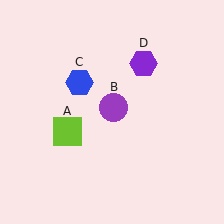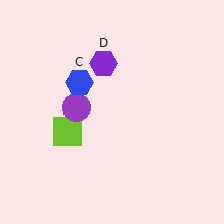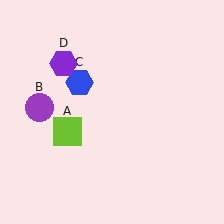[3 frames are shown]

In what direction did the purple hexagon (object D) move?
The purple hexagon (object D) moved left.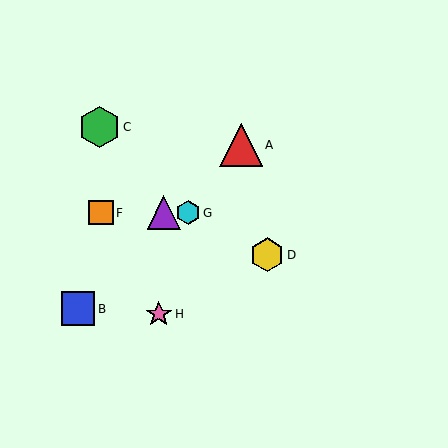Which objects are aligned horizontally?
Objects E, F, G are aligned horizontally.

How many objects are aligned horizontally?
3 objects (E, F, G) are aligned horizontally.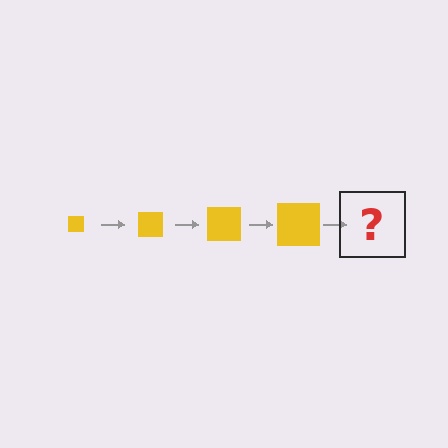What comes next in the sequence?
The next element should be a yellow square, larger than the previous one.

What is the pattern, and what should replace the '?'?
The pattern is that the square gets progressively larger each step. The '?' should be a yellow square, larger than the previous one.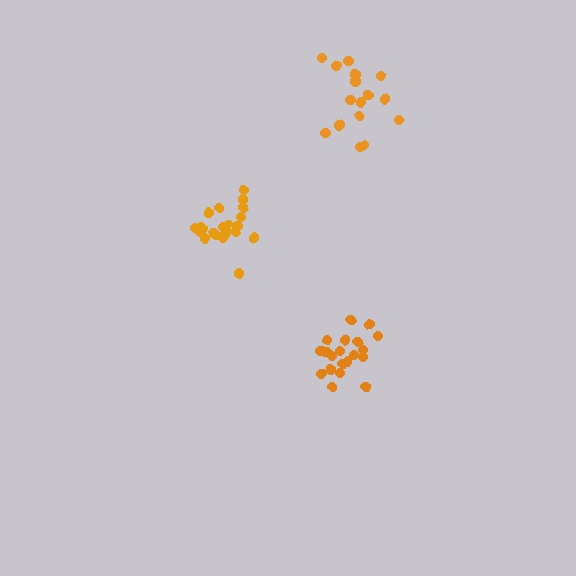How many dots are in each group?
Group 1: 21 dots, Group 2: 17 dots, Group 3: 20 dots (58 total).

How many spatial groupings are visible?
There are 3 spatial groupings.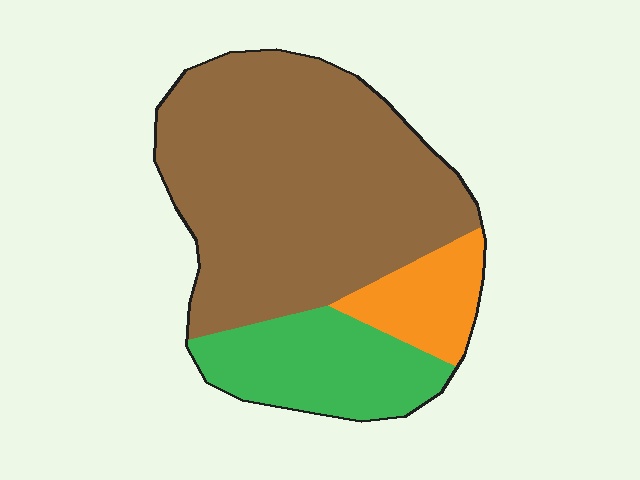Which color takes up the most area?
Brown, at roughly 65%.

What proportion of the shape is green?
Green takes up about one fifth (1/5) of the shape.